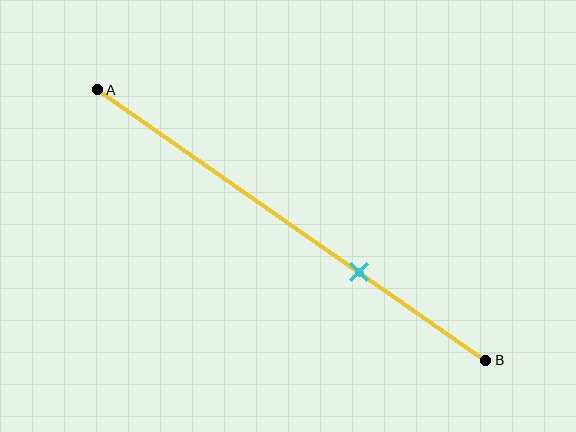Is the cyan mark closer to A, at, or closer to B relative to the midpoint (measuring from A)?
The cyan mark is closer to point B than the midpoint of segment AB.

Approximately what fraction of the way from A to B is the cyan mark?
The cyan mark is approximately 65% of the way from A to B.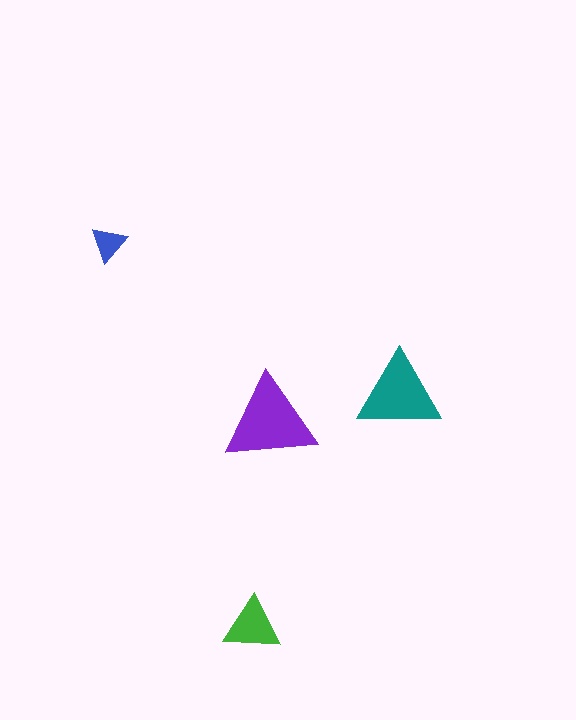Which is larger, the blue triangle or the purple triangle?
The purple one.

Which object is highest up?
The blue triangle is topmost.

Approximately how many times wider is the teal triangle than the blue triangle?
About 2.5 times wider.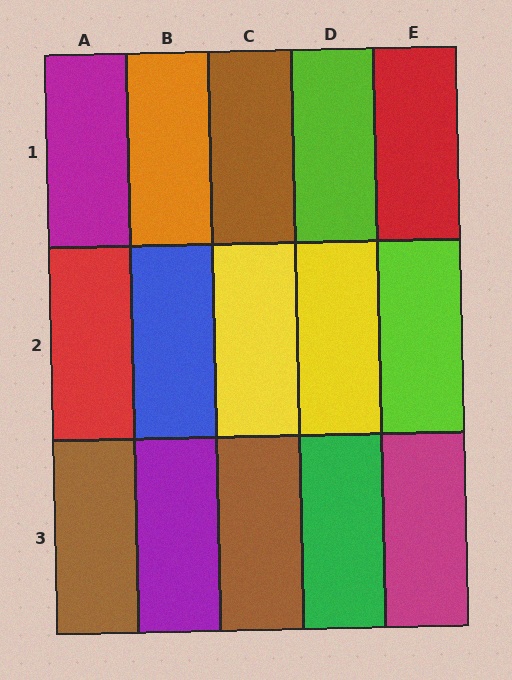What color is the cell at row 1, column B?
Orange.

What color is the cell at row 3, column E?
Magenta.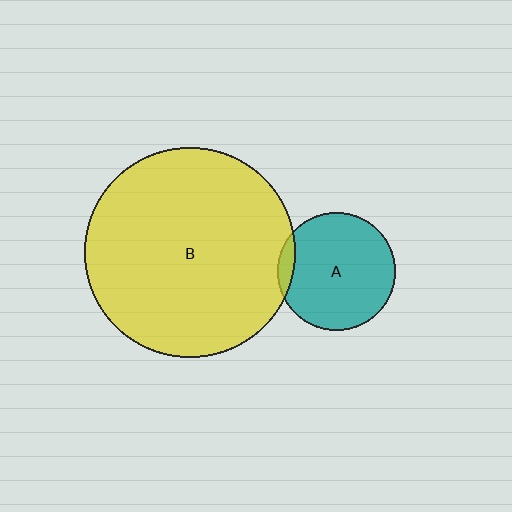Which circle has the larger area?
Circle B (yellow).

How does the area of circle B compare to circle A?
Approximately 3.2 times.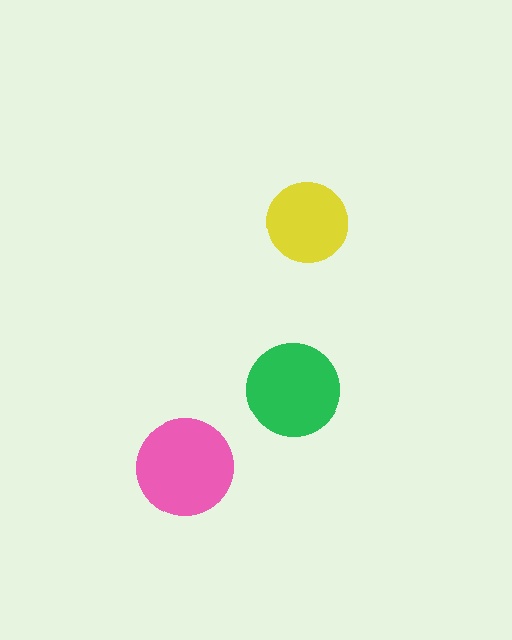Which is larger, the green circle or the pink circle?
The pink one.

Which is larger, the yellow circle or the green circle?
The green one.